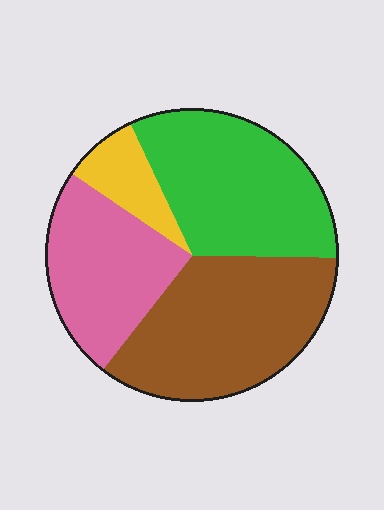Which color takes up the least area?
Yellow, at roughly 10%.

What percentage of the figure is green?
Green covers around 30% of the figure.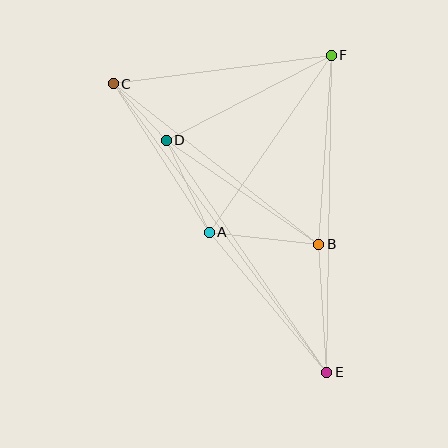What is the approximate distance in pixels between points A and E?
The distance between A and E is approximately 183 pixels.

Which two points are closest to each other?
Points C and D are closest to each other.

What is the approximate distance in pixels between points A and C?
The distance between A and C is approximately 177 pixels.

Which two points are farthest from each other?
Points C and E are farthest from each other.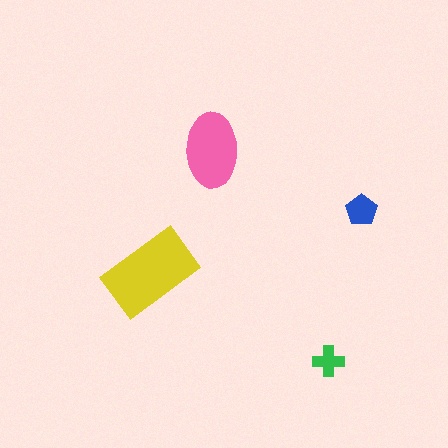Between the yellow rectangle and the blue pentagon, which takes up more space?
The yellow rectangle.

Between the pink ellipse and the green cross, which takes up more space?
The pink ellipse.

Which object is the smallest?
The green cross.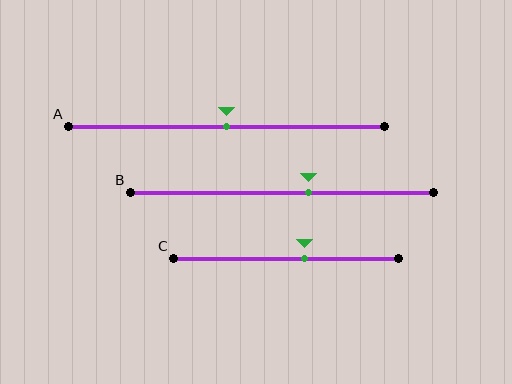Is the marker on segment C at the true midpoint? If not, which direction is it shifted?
No, the marker on segment C is shifted to the right by about 8% of the segment length.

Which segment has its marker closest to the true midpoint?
Segment A has its marker closest to the true midpoint.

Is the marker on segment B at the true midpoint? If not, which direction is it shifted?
No, the marker on segment B is shifted to the right by about 9% of the segment length.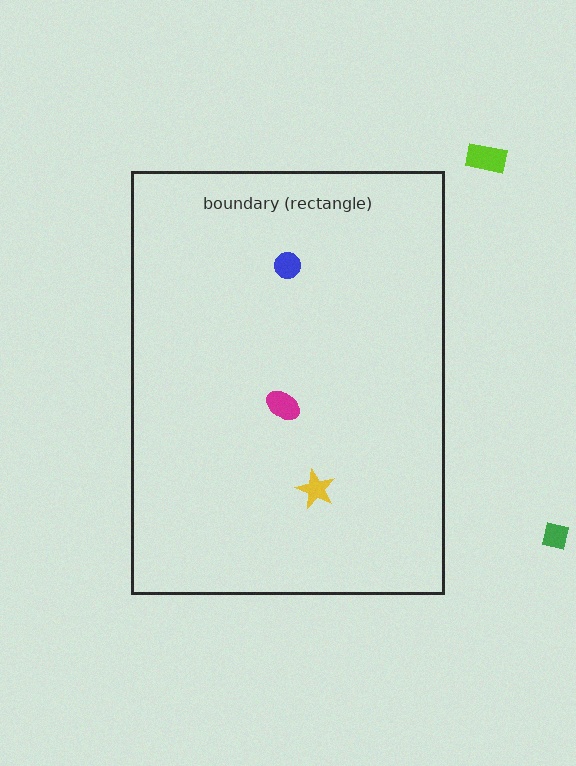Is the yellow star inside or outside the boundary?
Inside.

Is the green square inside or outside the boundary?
Outside.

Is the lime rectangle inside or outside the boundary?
Outside.